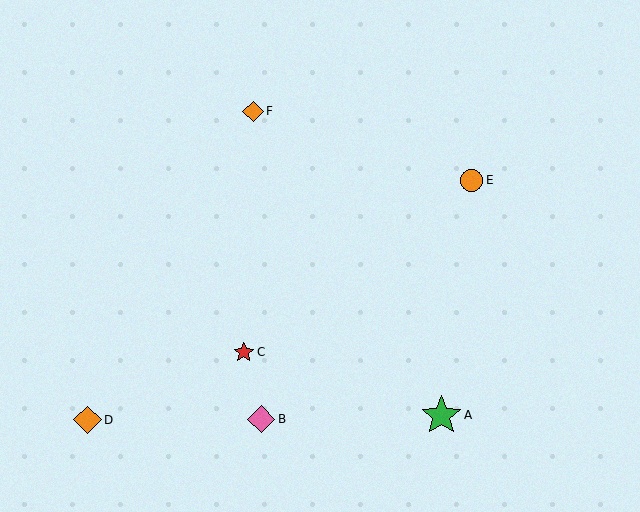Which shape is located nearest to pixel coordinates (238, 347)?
The red star (labeled C) at (244, 352) is nearest to that location.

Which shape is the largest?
The green star (labeled A) is the largest.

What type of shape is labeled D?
Shape D is an orange diamond.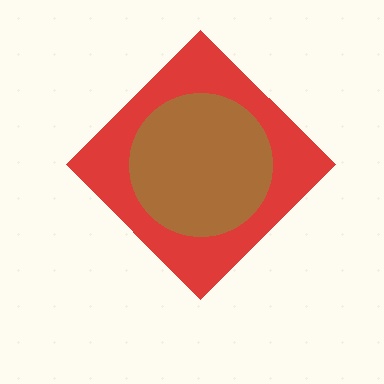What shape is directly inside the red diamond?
The brown circle.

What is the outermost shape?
The red diamond.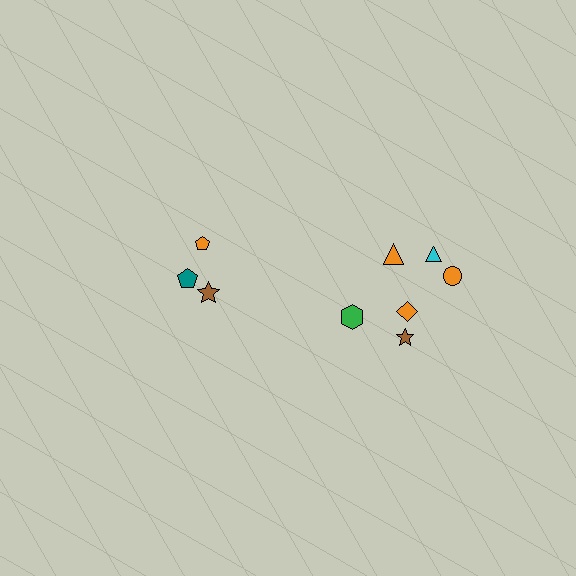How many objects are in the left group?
There are 3 objects.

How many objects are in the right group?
There are 6 objects.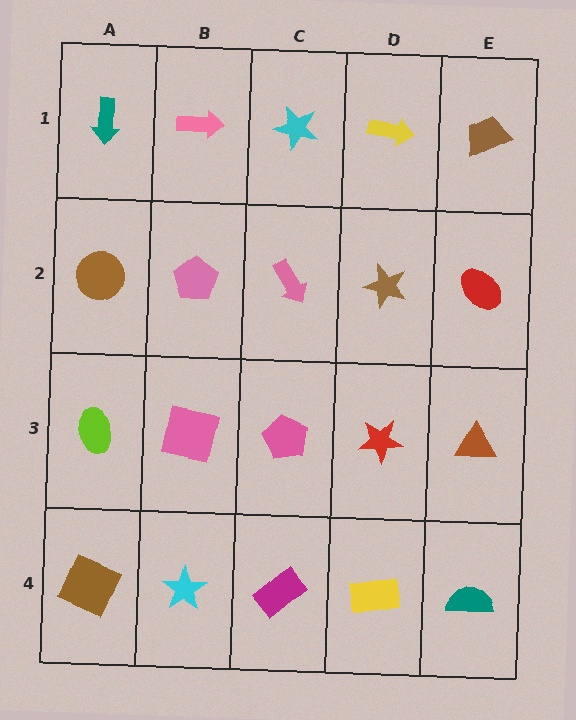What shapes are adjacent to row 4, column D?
A red star (row 3, column D), a magenta rectangle (row 4, column C), a teal semicircle (row 4, column E).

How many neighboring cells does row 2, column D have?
4.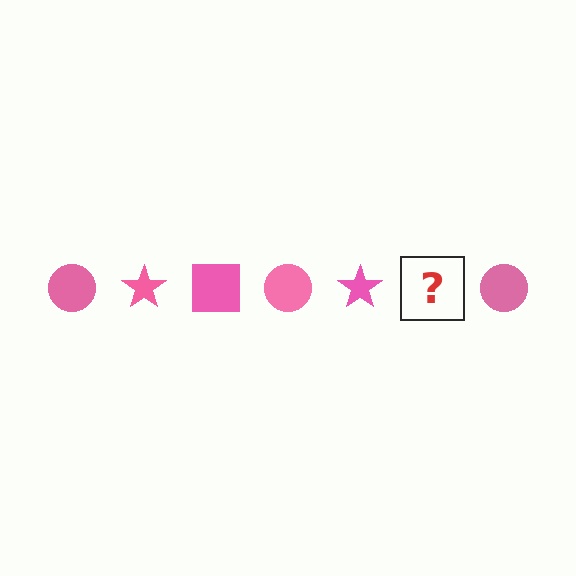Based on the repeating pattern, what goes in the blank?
The blank should be a pink square.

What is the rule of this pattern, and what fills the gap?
The rule is that the pattern cycles through circle, star, square shapes in pink. The gap should be filled with a pink square.